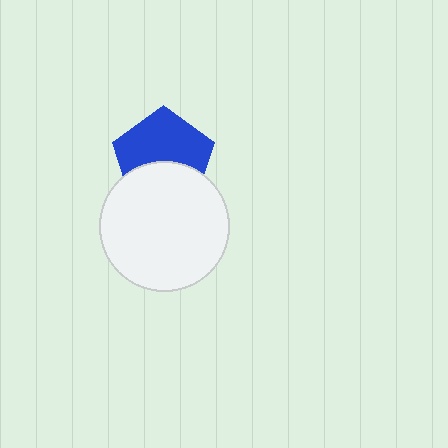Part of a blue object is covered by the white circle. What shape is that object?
It is a pentagon.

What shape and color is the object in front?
The object in front is a white circle.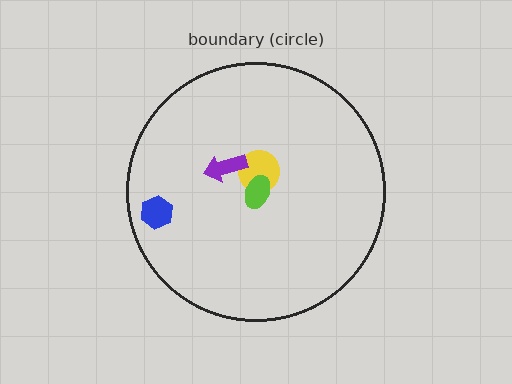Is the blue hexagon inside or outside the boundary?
Inside.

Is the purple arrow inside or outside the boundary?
Inside.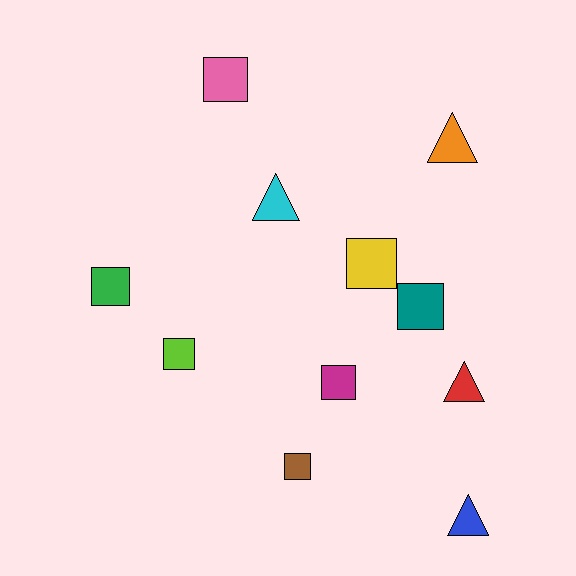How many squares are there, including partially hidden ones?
There are 7 squares.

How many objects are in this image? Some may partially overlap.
There are 11 objects.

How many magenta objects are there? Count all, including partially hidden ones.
There is 1 magenta object.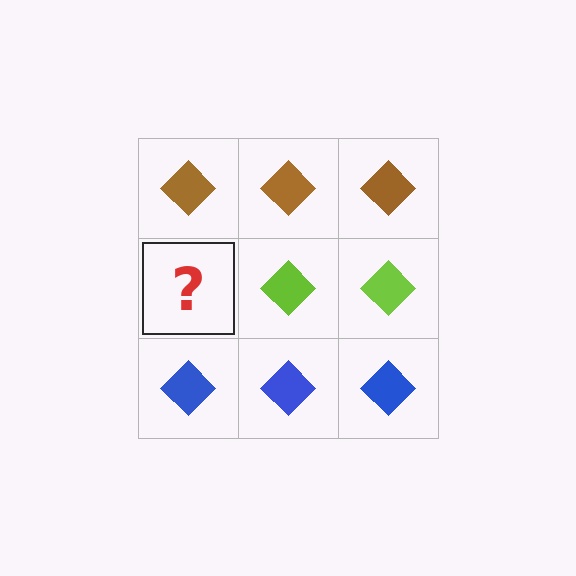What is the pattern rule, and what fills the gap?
The rule is that each row has a consistent color. The gap should be filled with a lime diamond.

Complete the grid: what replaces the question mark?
The question mark should be replaced with a lime diamond.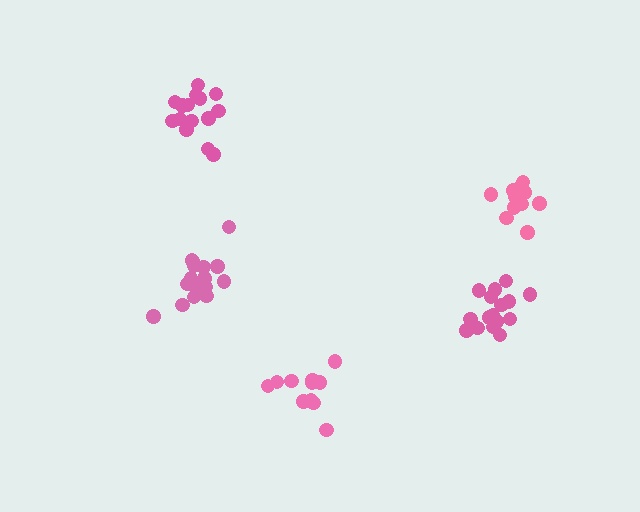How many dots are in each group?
Group 1: 16 dots, Group 2: 13 dots, Group 3: 16 dots, Group 4: 11 dots, Group 5: 17 dots (73 total).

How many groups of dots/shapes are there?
There are 5 groups.